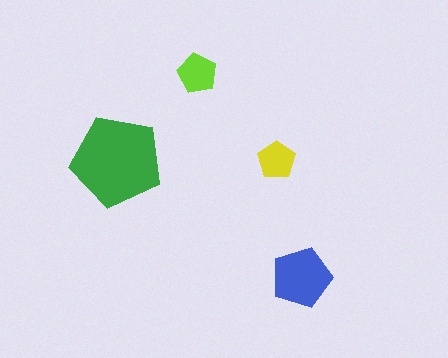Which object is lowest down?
The blue pentagon is bottommost.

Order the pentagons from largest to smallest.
the green one, the blue one, the lime one, the yellow one.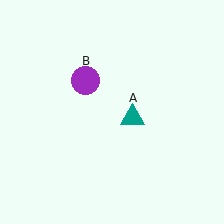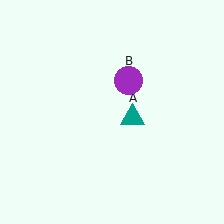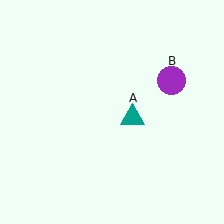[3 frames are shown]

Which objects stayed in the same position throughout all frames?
Teal triangle (object A) remained stationary.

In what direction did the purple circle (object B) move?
The purple circle (object B) moved right.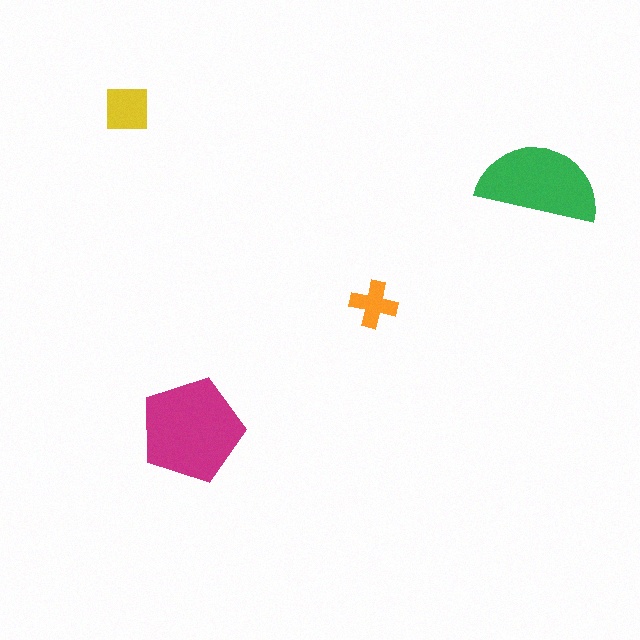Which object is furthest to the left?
The yellow square is leftmost.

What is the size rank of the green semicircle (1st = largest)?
2nd.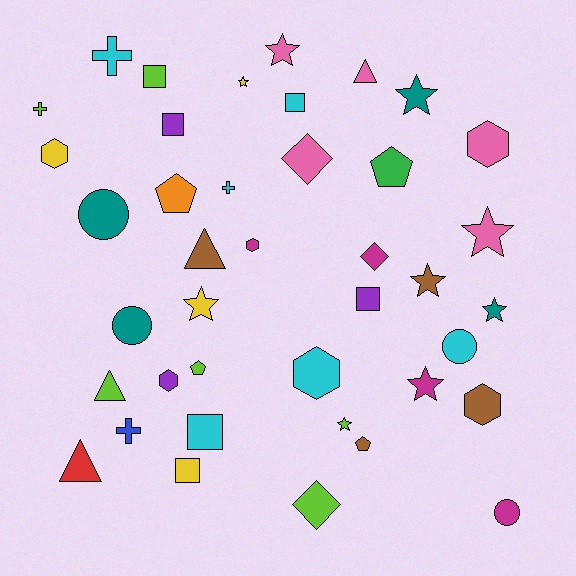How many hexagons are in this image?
There are 6 hexagons.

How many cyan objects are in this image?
There are 6 cyan objects.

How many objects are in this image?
There are 40 objects.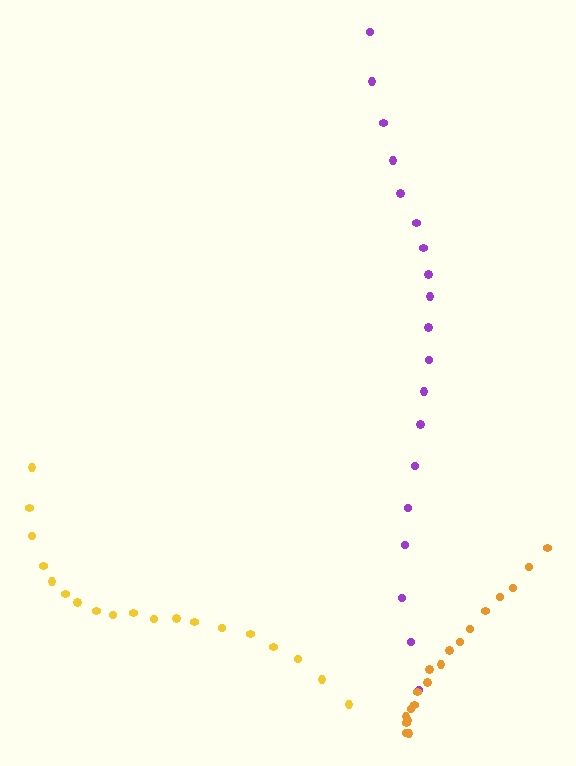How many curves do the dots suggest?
There are 3 distinct paths.